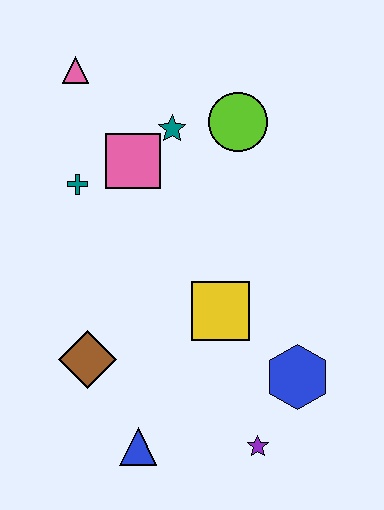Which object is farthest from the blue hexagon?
The pink triangle is farthest from the blue hexagon.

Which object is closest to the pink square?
The teal star is closest to the pink square.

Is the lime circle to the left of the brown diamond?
No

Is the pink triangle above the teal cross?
Yes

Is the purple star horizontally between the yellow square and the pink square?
No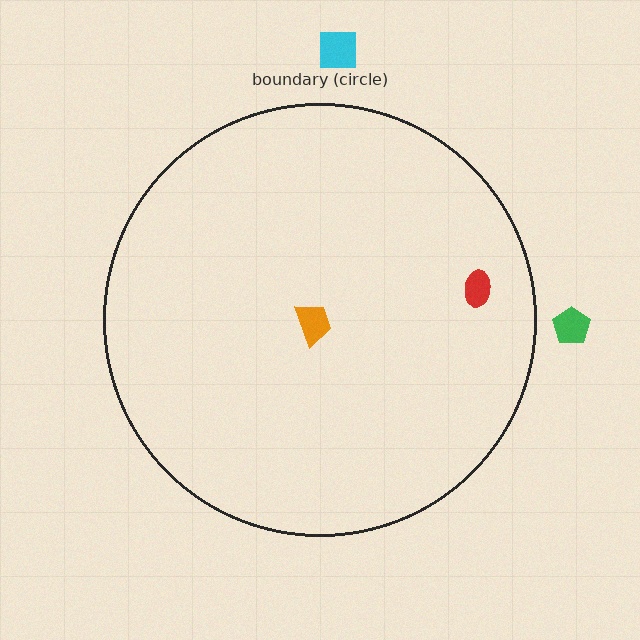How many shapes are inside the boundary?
2 inside, 2 outside.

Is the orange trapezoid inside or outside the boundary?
Inside.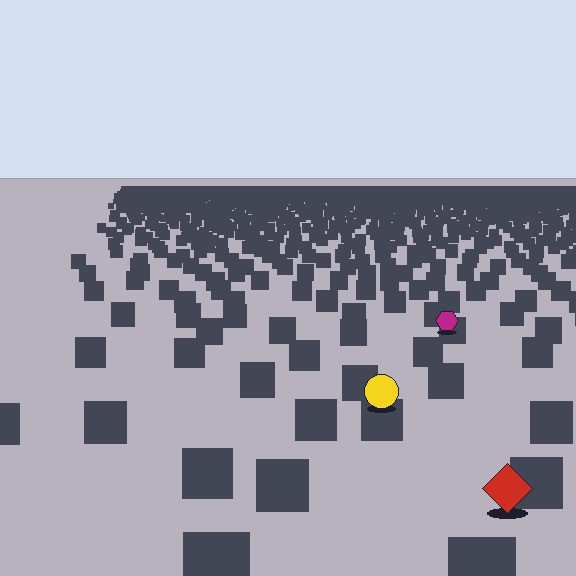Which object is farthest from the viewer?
The magenta hexagon is farthest from the viewer. It appears smaller and the ground texture around it is denser.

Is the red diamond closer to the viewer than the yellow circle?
Yes. The red diamond is closer — you can tell from the texture gradient: the ground texture is coarser near it.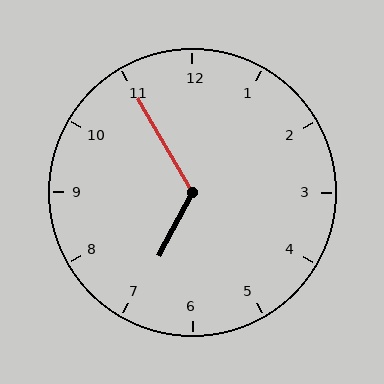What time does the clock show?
6:55.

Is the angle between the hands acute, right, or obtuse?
It is obtuse.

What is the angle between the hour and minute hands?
Approximately 122 degrees.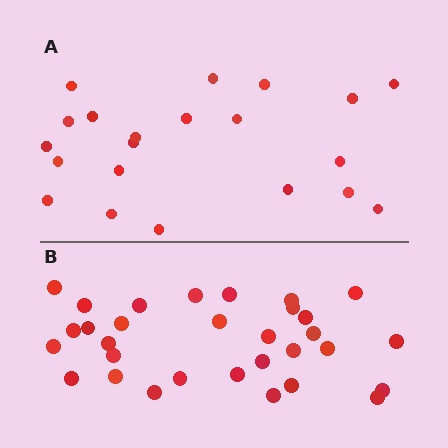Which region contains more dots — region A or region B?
Region B (the bottom region) has more dots.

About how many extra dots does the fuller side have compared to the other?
Region B has roughly 10 or so more dots than region A.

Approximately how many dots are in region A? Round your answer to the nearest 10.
About 20 dots. (The exact count is 21, which rounds to 20.)